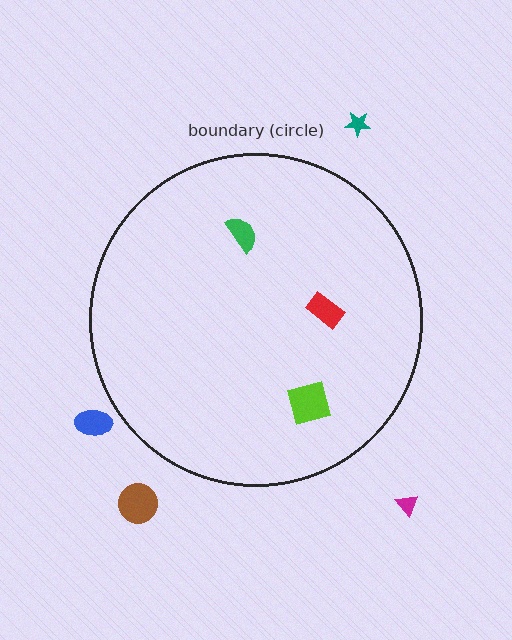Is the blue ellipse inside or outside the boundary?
Outside.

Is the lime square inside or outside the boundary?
Inside.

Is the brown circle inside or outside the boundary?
Outside.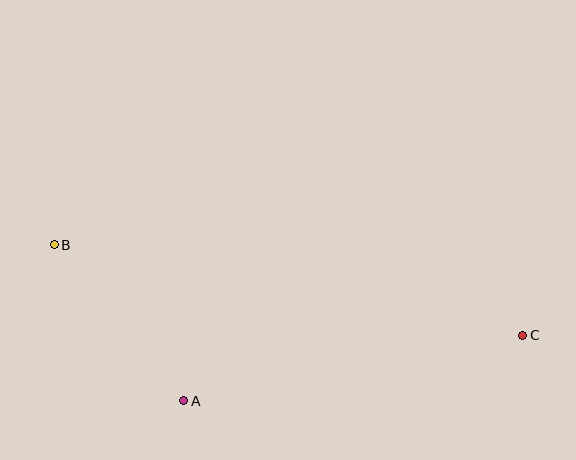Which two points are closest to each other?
Points A and B are closest to each other.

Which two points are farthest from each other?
Points B and C are farthest from each other.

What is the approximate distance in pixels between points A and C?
The distance between A and C is approximately 345 pixels.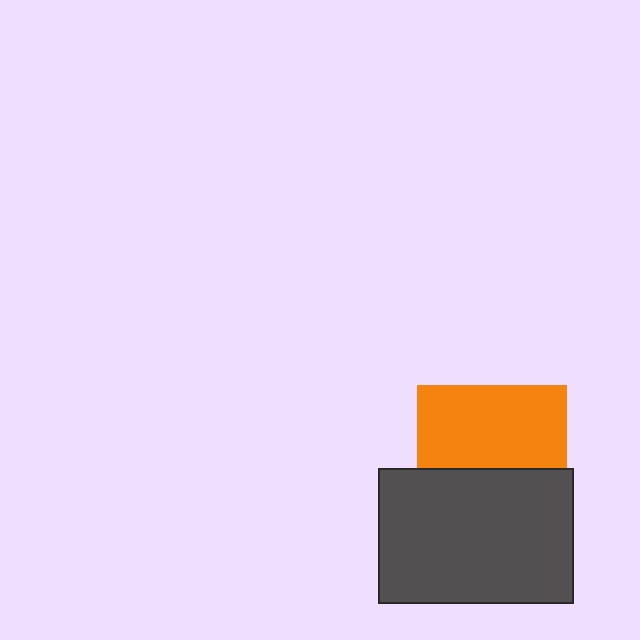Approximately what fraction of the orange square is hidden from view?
Roughly 45% of the orange square is hidden behind the dark gray rectangle.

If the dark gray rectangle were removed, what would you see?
You would see the complete orange square.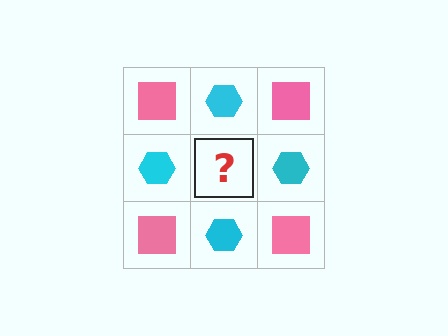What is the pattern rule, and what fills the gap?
The rule is that it alternates pink square and cyan hexagon in a checkerboard pattern. The gap should be filled with a pink square.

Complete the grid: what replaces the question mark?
The question mark should be replaced with a pink square.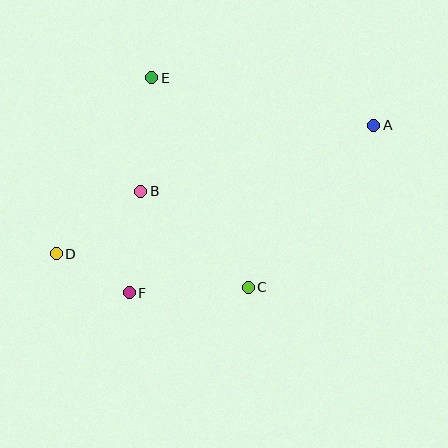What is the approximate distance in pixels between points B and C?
The distance between B and C is approximately 144 pixels.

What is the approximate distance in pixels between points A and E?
The distance between A and E is approximately 227 pixels.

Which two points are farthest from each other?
Points A and D are farthest from each other.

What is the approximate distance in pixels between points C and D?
The distance between C and D is approximately 195 pixels.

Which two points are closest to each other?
Points D and F are closest to each other.